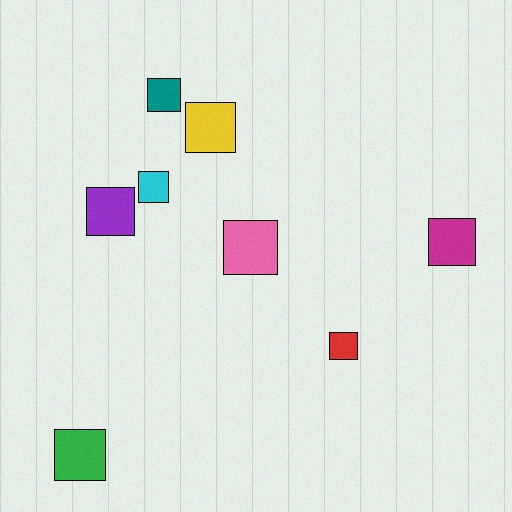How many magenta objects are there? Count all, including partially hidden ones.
There is 1 magenta object.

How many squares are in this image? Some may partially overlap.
There are 8 squares.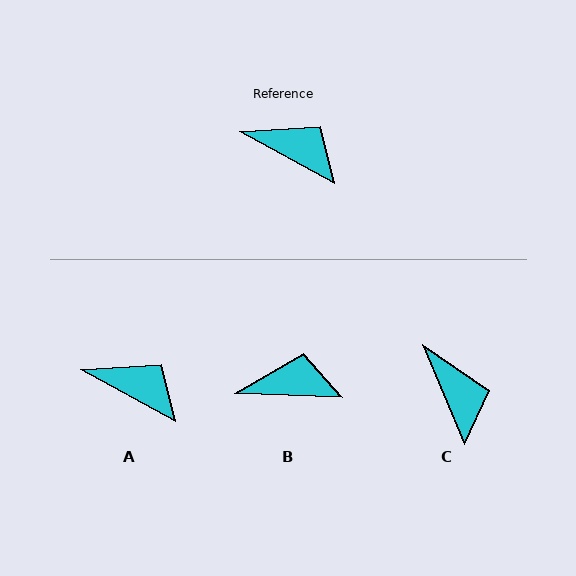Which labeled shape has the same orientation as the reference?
A.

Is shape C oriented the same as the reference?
No, it is off by about 38 degrees.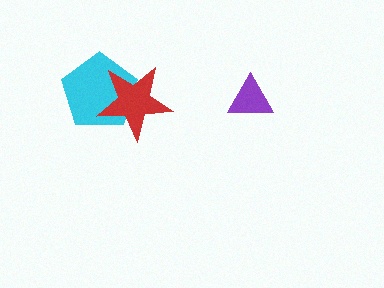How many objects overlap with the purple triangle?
0 objects overlap with the purple triangle.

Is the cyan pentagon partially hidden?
Yes, it is partially covered by another shape.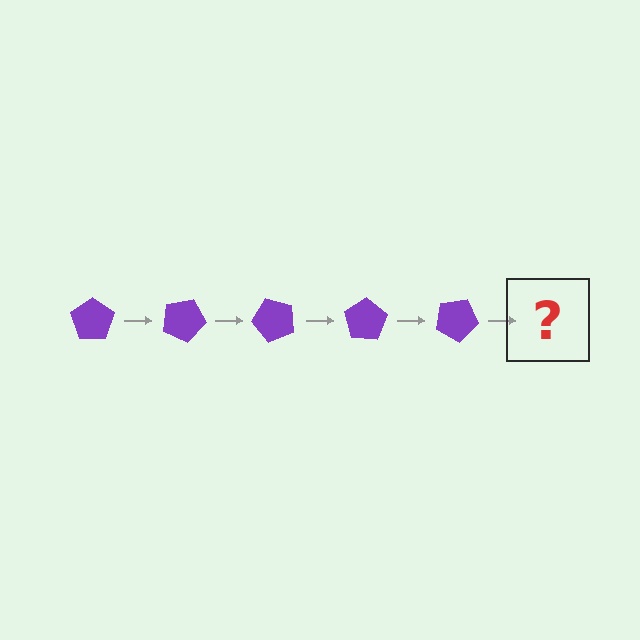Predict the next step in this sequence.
The next step is a purple pentagon rotated 125 degrees.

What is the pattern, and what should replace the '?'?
The pattern is that the pentagon rotates 25 degrees each step. The '?' should be a purple pentagon rotated 125 degrees.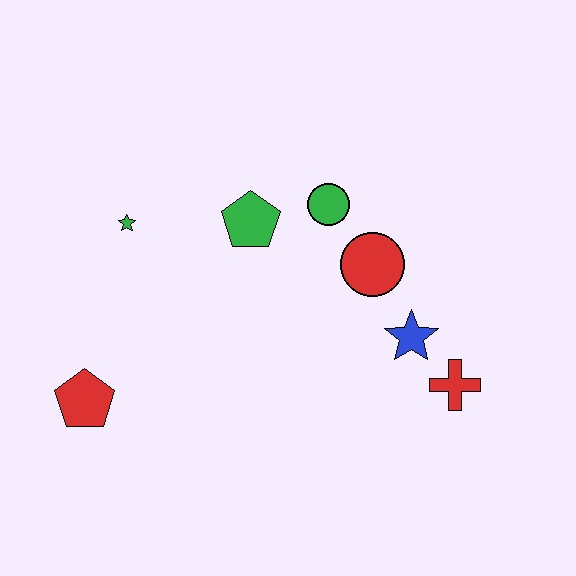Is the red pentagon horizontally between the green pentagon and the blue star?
No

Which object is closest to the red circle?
The green circle is closest to the red circle.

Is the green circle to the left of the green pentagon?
No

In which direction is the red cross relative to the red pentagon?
The red cross is to the right of the red pentagon.